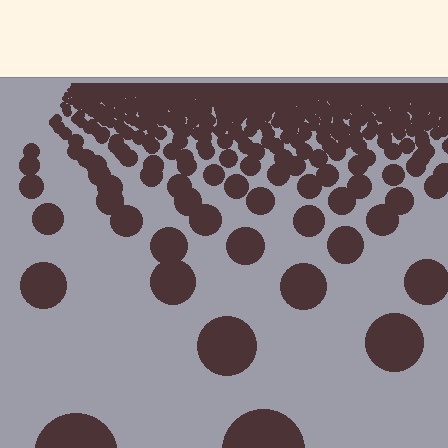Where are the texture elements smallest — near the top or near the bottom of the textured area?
Near the top.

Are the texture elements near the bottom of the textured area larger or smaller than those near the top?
Larger. Near the bottom, elements are closer to the viewer and appear at a bigger on-screen size.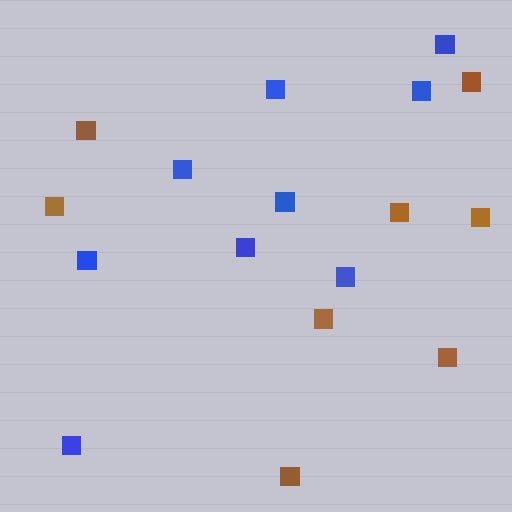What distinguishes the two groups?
There are 2 groups: one group of blue squares (9) and one group of brown squares (8).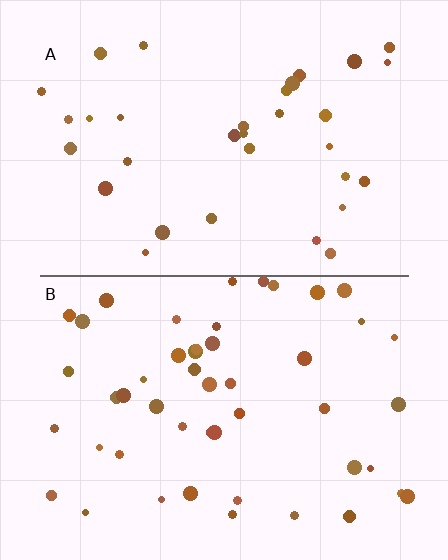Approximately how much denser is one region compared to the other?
Approximately 1.5× — region B over region A.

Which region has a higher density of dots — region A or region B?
B (the bottom).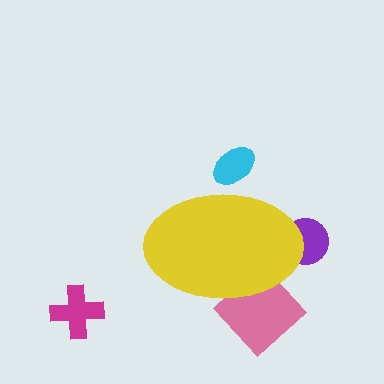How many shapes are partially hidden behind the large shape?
3 shapes are partially hidden.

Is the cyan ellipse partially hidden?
Yes, the cyan ellipse is partially hidden behind the yellow ellipse.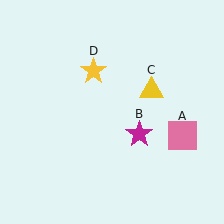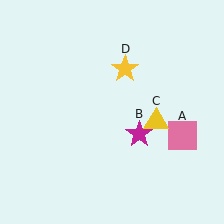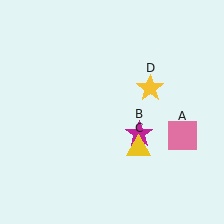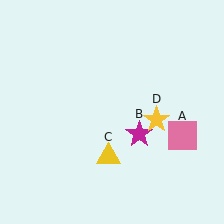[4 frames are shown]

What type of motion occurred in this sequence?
The yellow triangle (object C), yellow star (object D) rotated clockwise around the center of the scene.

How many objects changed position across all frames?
2 objects changed position: yellow triangle (object C), yellow star (object D).